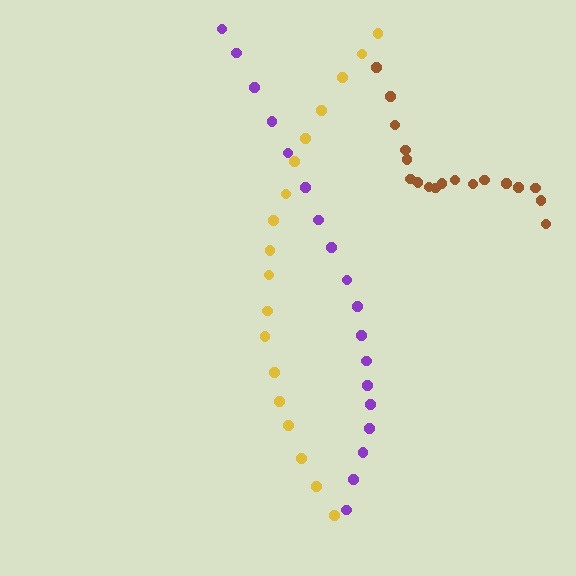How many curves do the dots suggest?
There are 3 distinct paths.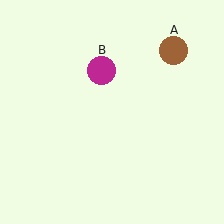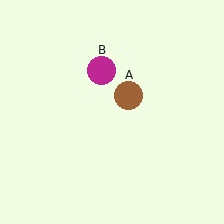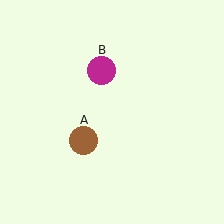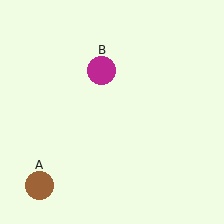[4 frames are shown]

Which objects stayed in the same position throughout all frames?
Magenta circle (object B) remained stationary.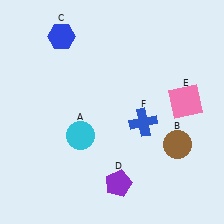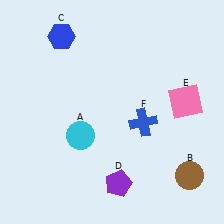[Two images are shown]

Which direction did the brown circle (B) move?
The brown circle (B) moved down.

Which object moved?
The brown circle (B) moved down.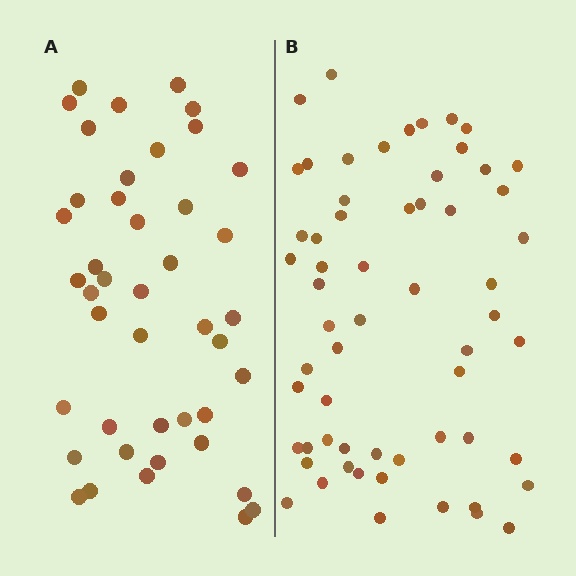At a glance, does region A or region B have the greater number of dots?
Region B (the right region) has more dots.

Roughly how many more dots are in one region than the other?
Region B has approximately 15 more dots than region A.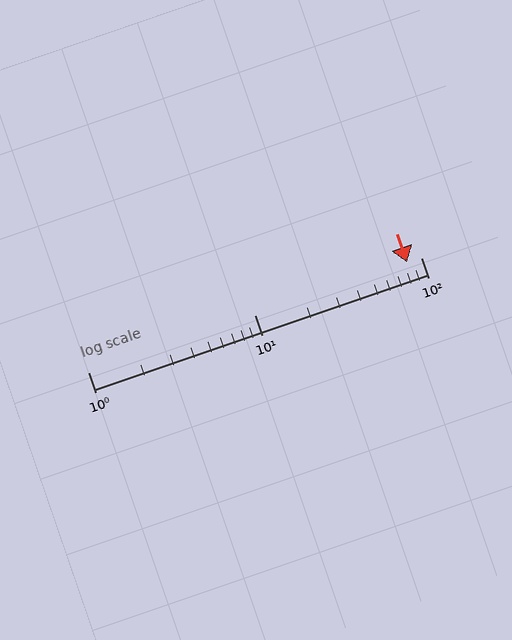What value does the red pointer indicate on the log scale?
The pointer indicates approximately 83.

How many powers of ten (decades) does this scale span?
The scale spans 2 decades, from 1 to 100.